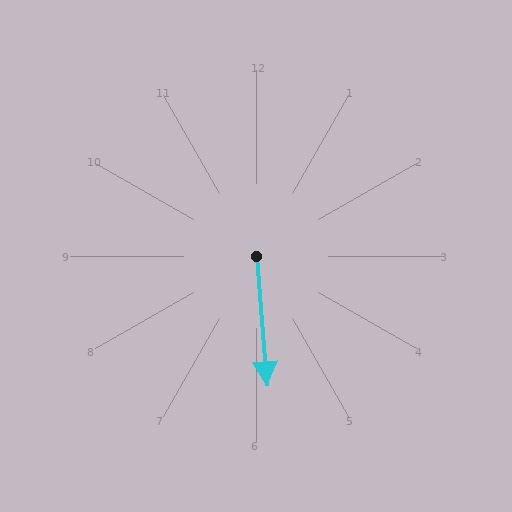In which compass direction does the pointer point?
South.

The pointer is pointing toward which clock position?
Roughly 6 o'clock.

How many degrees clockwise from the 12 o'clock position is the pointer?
Approximately 175 degrees.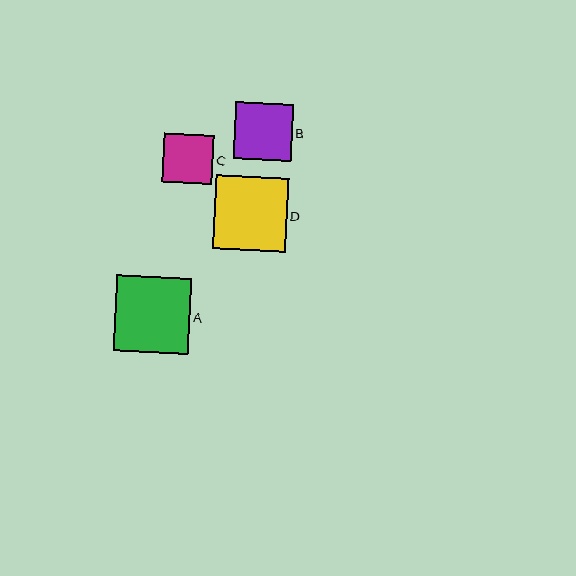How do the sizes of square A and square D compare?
Square A and square D are approximately the same size.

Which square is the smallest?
Square C is the smallest with a size of approximately 50 pixels.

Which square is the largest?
Square A is the largest with a size of approximately 75 pixels.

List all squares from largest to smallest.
From largest to smallest: A, D, B, C.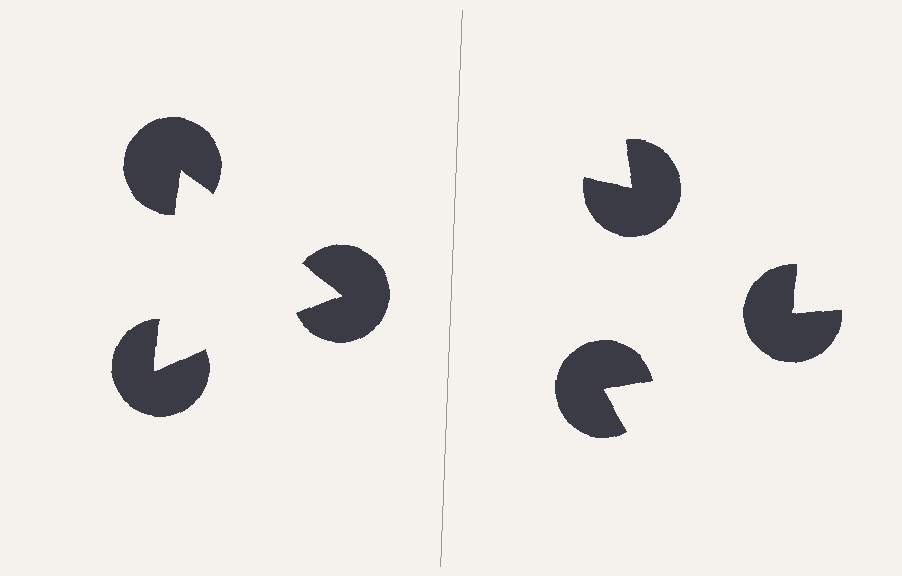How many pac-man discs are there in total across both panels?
6 — 3 on each side.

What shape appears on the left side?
An illusory triangle.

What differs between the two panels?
The pac-man discs are positioned identically on both sides; only the wedge orientations differ. On the left they align to a triangle; on the right they are misaligned.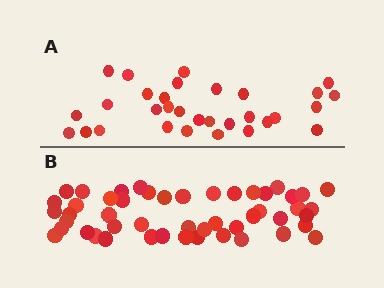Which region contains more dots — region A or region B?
Region B (the bottom region) has more dots.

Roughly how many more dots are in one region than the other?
Region B has approximately 20 more dots than region A.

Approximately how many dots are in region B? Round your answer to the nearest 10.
About 50 dots. (The exact count is 49, which rounds to 50.)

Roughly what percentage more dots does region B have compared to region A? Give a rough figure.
About 60% more.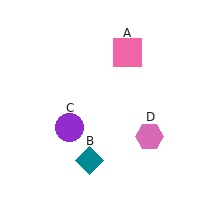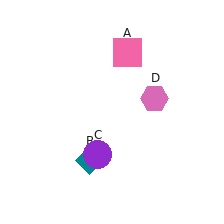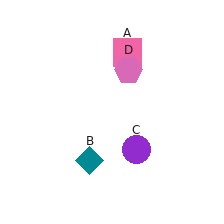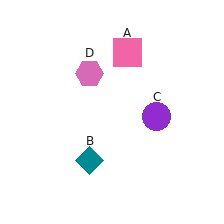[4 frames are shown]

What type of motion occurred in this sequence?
The purple circle (object C), pink hexagon (object D) rotated counterclockwise around the center of the scene.